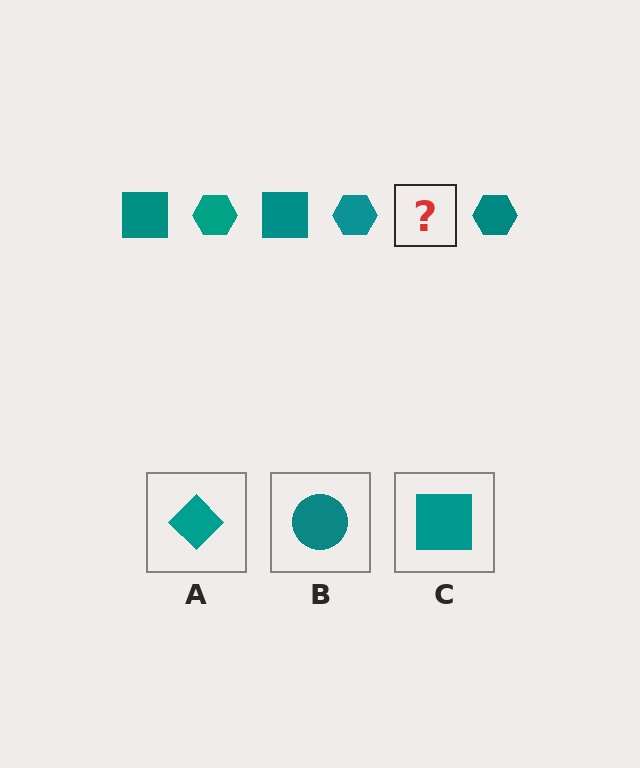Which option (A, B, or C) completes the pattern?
C.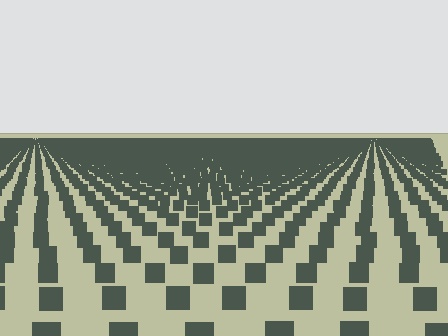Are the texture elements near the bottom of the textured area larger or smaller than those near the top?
Larger. Near the bottom, elements are closer to the viewer and appear at a bigger on-screen size.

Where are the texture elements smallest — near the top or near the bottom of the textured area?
Near the top.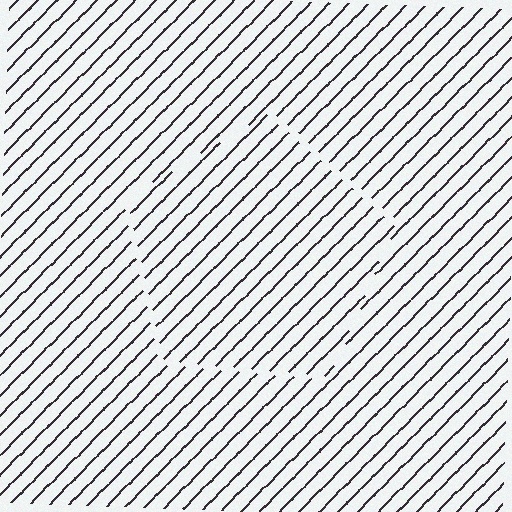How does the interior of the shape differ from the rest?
The interior of the shape contains the same grating, shifted by half a period — the contour is defined by the phase discontinuity where line-ends from the inner and outer gratings abut.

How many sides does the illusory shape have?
5 sides — the line-ends trace a pentagon.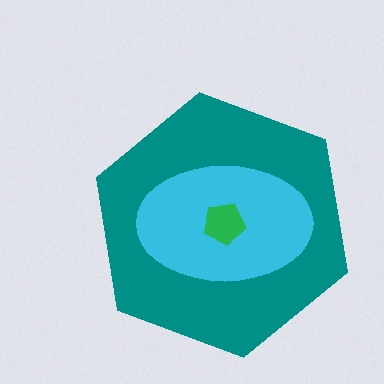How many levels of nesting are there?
3.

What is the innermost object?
The green pentagon.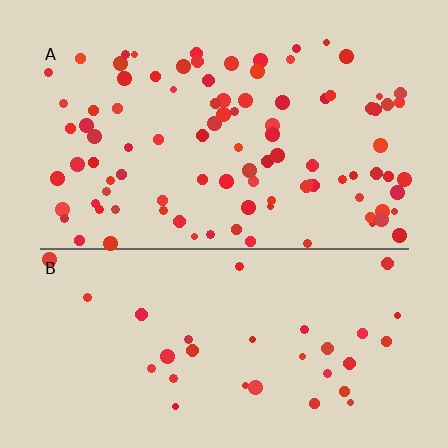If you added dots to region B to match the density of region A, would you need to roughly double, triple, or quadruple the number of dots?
Approximately triple.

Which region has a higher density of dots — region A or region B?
A (the top).